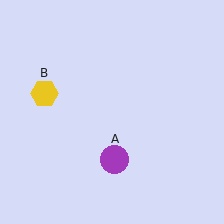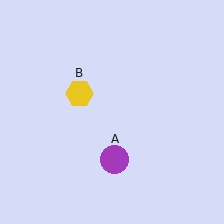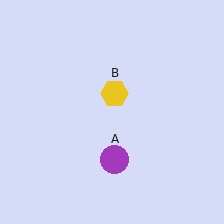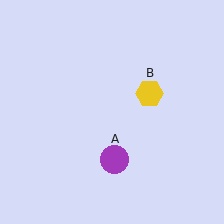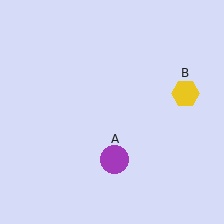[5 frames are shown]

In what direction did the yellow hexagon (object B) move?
The yellow hexagon (object B) moved right.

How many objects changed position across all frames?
1 object changed position: yellow hexagon (object B).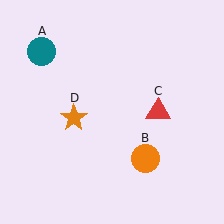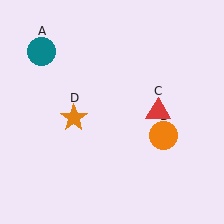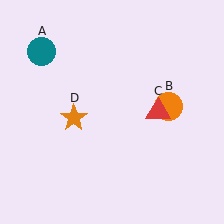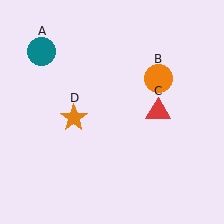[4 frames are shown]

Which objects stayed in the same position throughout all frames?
Teal circle (object A) and red triangle (object C) and orange star (object D) remained stationary.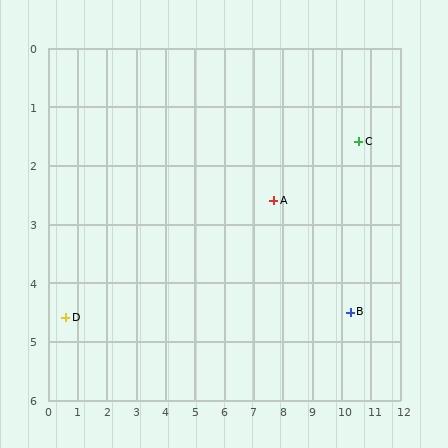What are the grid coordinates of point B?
Point B is at approximately (10.3, 4.5).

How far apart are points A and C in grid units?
Points A and C are about 3.1 grid units apart.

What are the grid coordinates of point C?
Point C is at approximately (10.6, 1.6).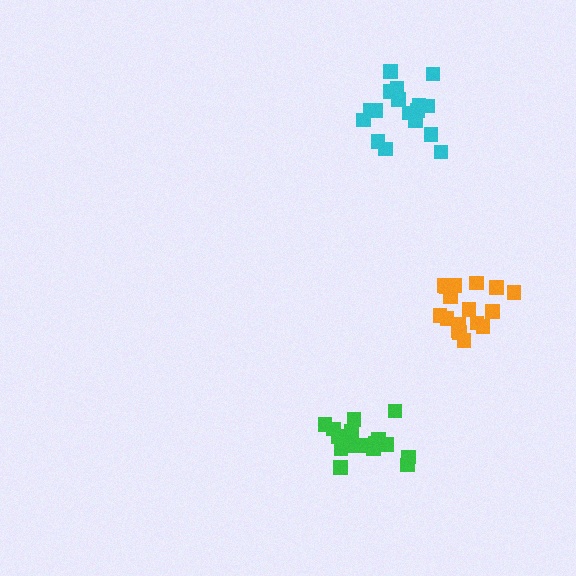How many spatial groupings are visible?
There are 3 spatial groupings.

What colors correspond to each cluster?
The clusters are colored: cyan, green, orange.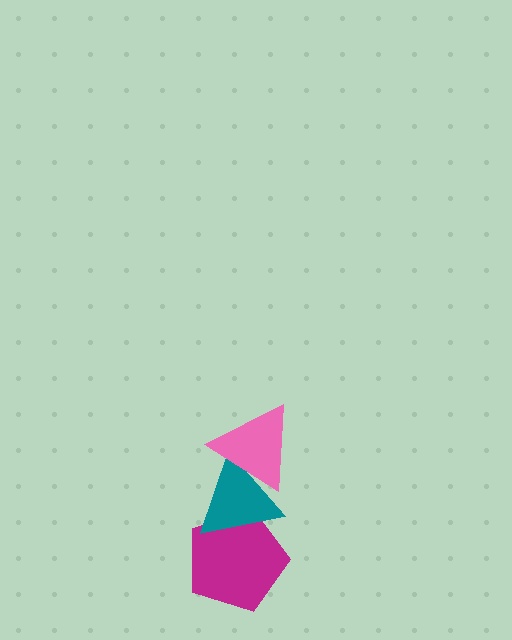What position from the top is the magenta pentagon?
The magenta pentagon is 3rd from the top.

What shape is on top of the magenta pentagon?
The teal triangle is on top of the magenta pentagon.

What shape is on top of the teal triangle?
The pink triangle is on top of the teal triangle.